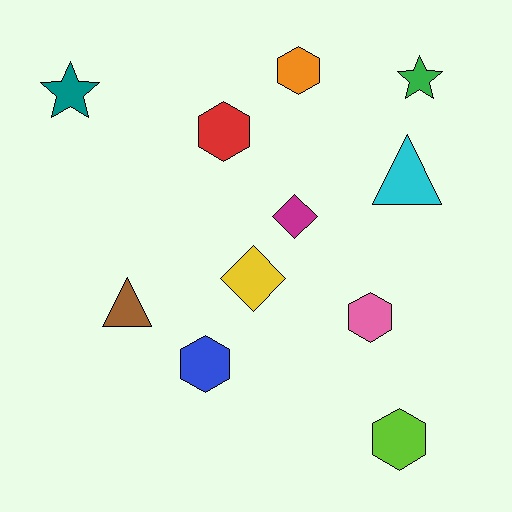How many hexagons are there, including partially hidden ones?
There are 5 hexagons.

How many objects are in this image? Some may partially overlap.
There are 11 objects.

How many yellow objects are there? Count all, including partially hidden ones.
There is 1 yellow object.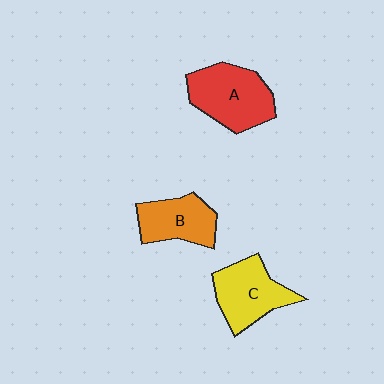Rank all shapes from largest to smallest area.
From largest to smallest: A (red), C (yellow), B (orange).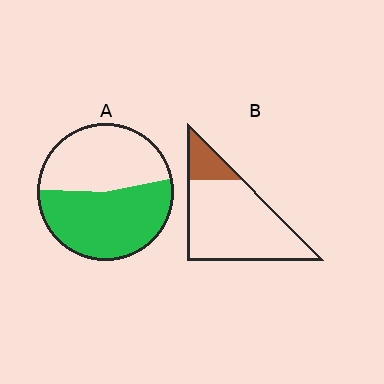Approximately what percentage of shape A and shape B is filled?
A is approximately 55% and B is approximately 15%.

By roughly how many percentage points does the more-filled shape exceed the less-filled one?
By roughly 35 percentage points (A over B).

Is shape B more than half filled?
No.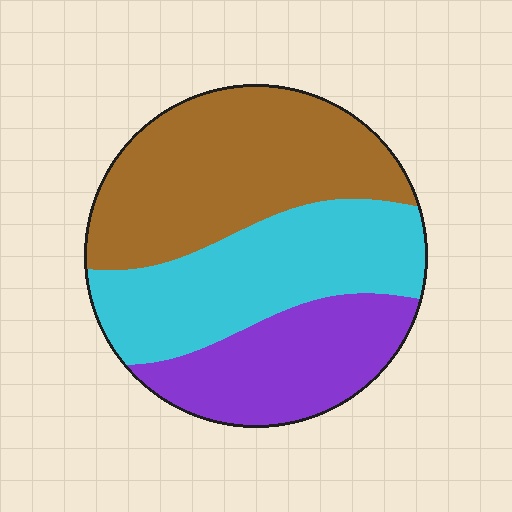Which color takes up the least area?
Purple, at roughly 25%.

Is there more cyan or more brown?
Brown.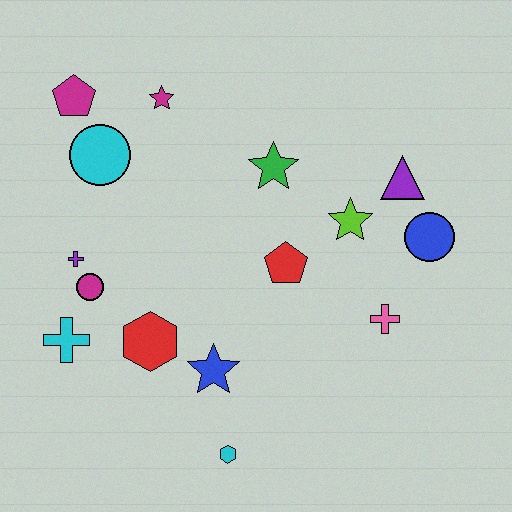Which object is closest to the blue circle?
The purple triangle is closest to the blue circle.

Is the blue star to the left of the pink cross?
Yes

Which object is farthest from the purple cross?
The blue circle is farthest from the purple cross.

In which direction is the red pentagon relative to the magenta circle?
The red pentagon is to the right of the magenta circle.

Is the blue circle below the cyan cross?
No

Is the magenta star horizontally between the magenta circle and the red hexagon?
No